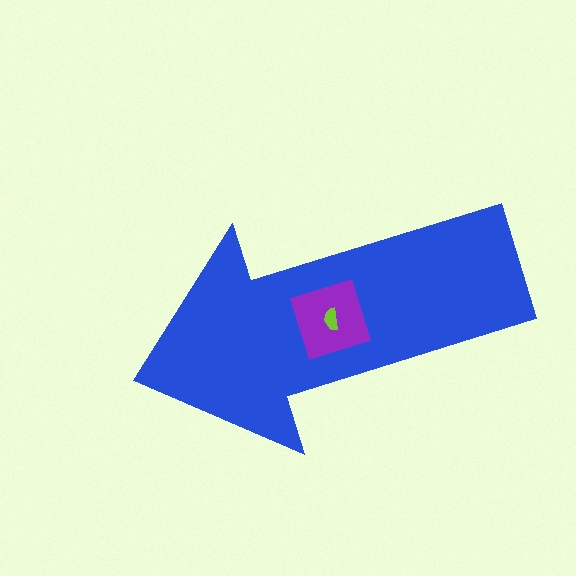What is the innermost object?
The lime semicircle.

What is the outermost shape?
The blue arrow.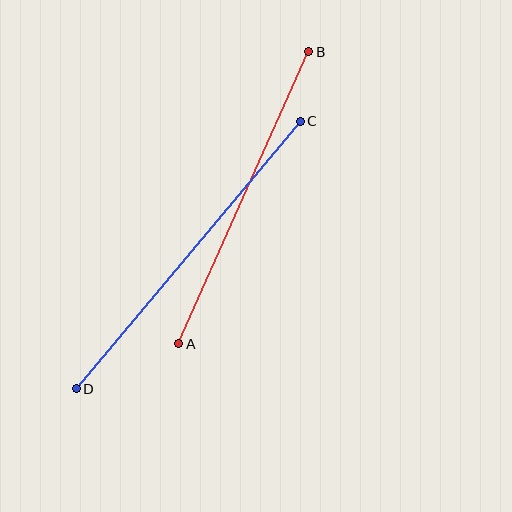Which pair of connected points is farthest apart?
Points C and D are farthest apart.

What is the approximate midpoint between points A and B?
The midpoint is at approximately (244, 198) pixels.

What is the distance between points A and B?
The distance is approximately 320 pixels.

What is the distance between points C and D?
The distance is approximately 349 pixels.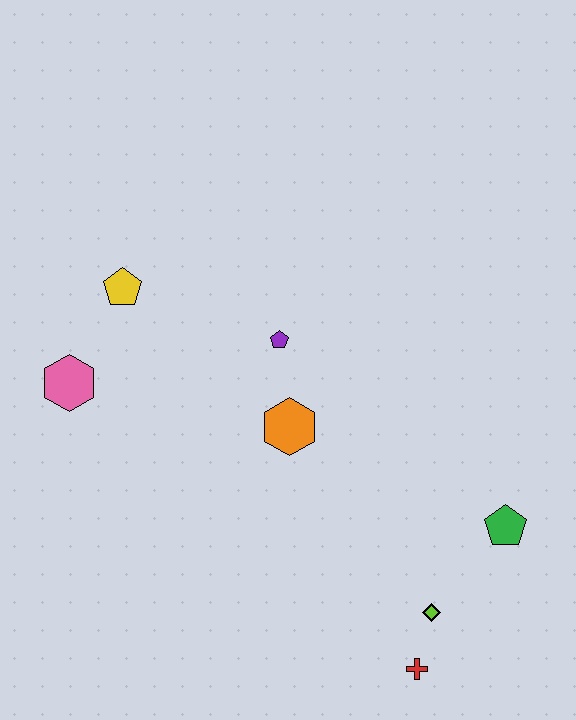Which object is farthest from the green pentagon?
The pink hexagon is farthest from the green pentagon.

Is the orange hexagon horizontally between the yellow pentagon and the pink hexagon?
No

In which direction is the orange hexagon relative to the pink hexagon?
The orange hexagon is to the right of the pink hexagon.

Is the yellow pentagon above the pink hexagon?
Yes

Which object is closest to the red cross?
The lime diamond is closest to the red cross.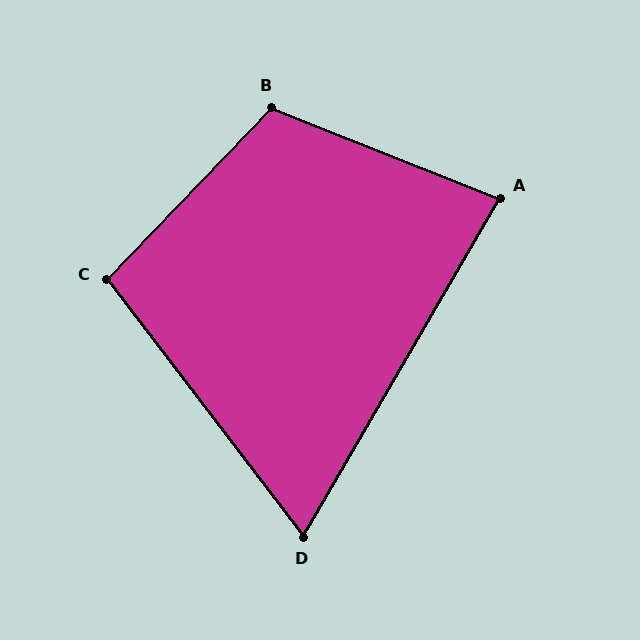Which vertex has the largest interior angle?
B, at approximately 112 degrees.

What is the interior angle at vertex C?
Approximately 99 degrees (obtuse).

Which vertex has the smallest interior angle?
D, at approximately 68 degrees.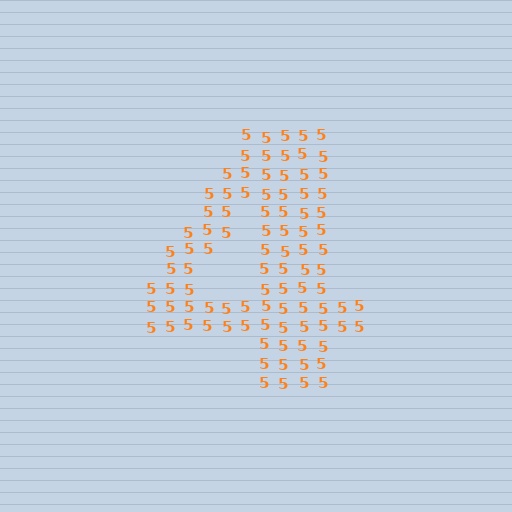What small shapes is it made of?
It is made of small digit 5's.